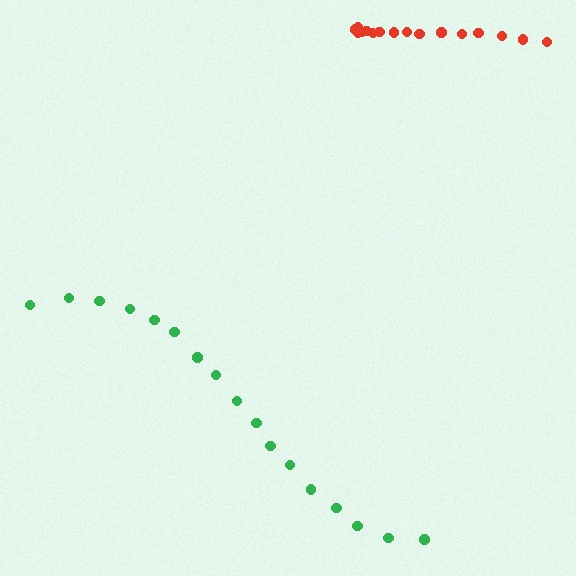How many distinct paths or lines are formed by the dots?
There are 2 distinct paths.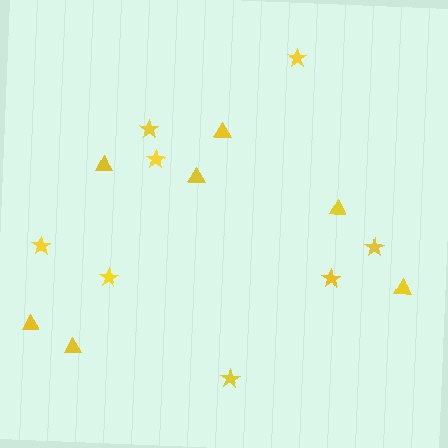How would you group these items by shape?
There are 2 groups: one group of stars (8) and one group of triangles (7).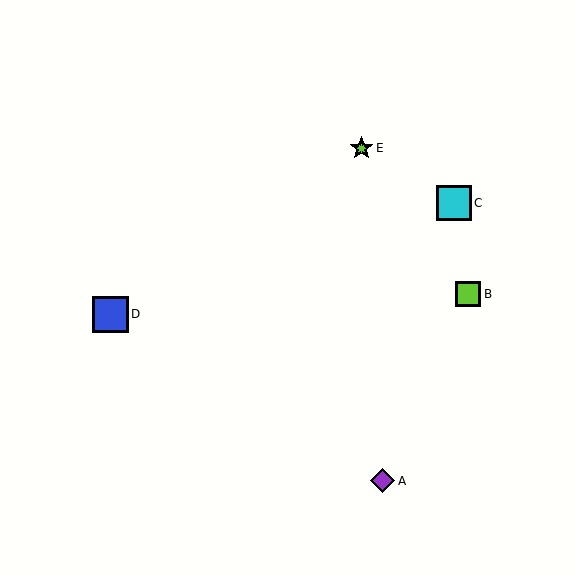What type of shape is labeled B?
Shape B is a lime square.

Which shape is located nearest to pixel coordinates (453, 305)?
The lime square (labeled B) at (468, 294) is nearest to that location.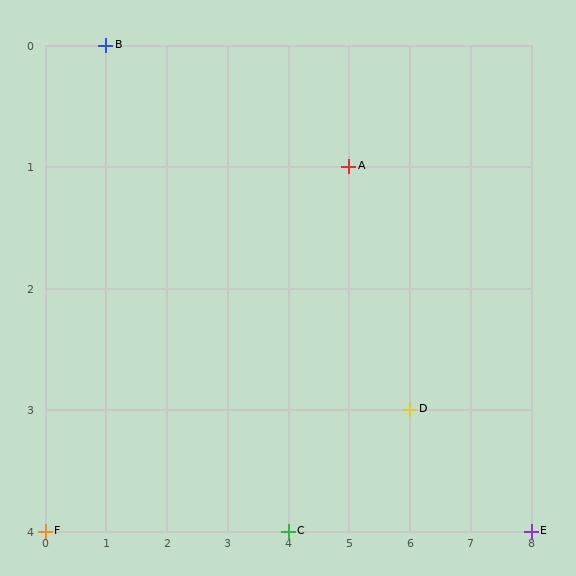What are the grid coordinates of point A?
Point A is at grid coordinates (5, 1).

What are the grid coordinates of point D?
Point D is at grid coordinates (6, 3).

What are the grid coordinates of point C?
Point C is at grid coordinates (4, 4).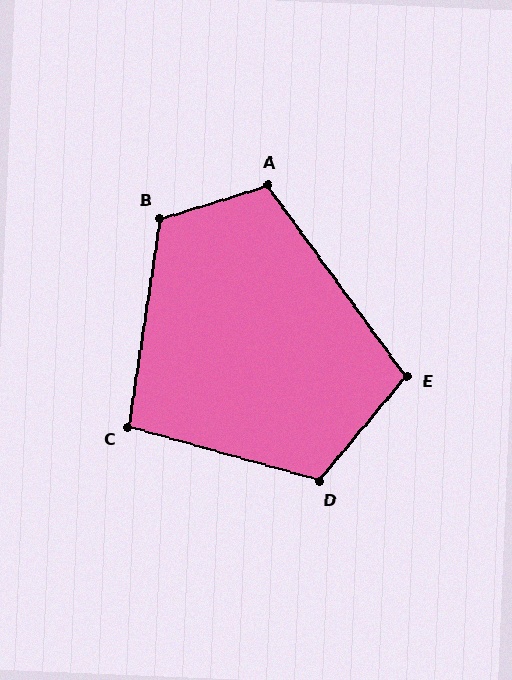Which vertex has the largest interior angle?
B, at approximately 116 degrees.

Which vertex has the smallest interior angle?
C, at approximately 97 degrees.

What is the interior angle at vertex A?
Approximately 109 degrees (obtuse).